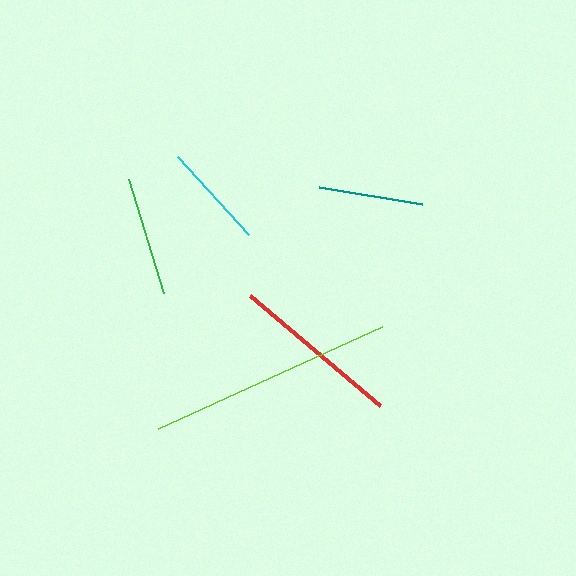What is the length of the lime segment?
The lime segment is approximately 247 pixels long.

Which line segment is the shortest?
The cyan line is the shortest at approximately 104 pixels.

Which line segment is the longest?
The lime line is the longest at approximately 247 pixels.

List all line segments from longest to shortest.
From longest to shortest: lime, red, green, teal, cyan.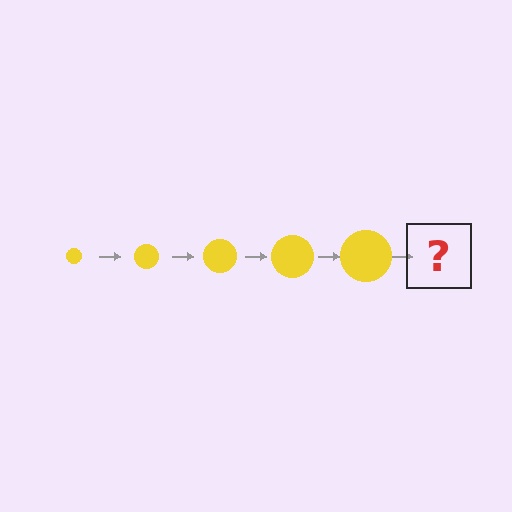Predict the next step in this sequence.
The next step is a yellow circle, larger than the previous one.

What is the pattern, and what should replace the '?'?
The pattern is that the circle gets progressively larger each step. The '?' should be a yellow circle, larger than the previous one.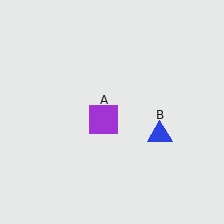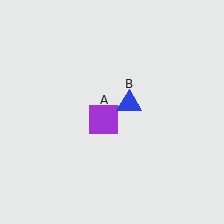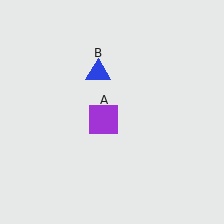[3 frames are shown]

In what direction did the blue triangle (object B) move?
The blue triangle (object B) moved up and to the left.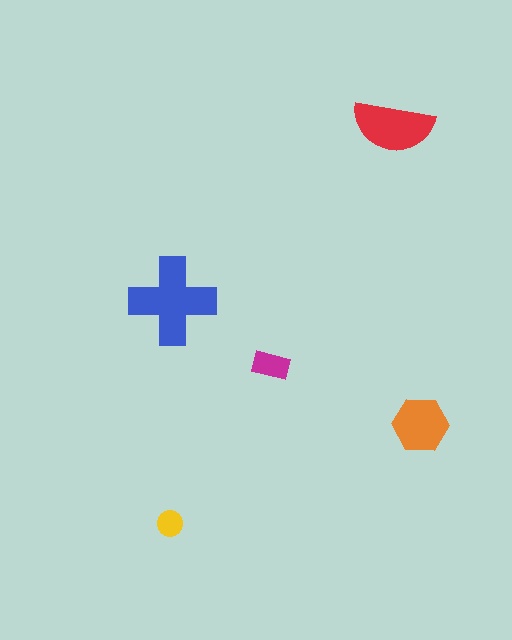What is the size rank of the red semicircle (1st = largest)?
2nd.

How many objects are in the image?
There are 5 objects in the image.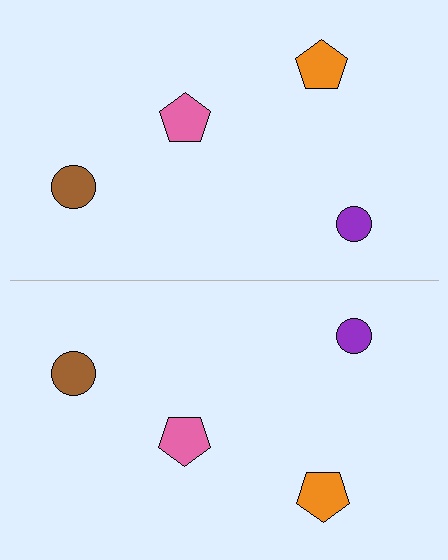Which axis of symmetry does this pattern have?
The pattern has a horizontal axis of symmetry running through the center of the image.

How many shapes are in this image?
There are 8 shapes in this image.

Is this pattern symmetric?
Yes, this pattern has bilateral (reflection) symmetry.